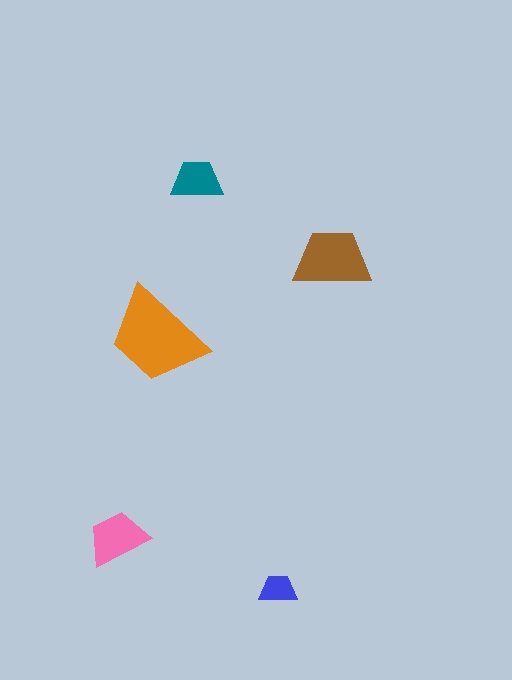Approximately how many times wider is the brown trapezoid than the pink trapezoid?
About 1.5 times wider.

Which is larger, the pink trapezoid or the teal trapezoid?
The pink one.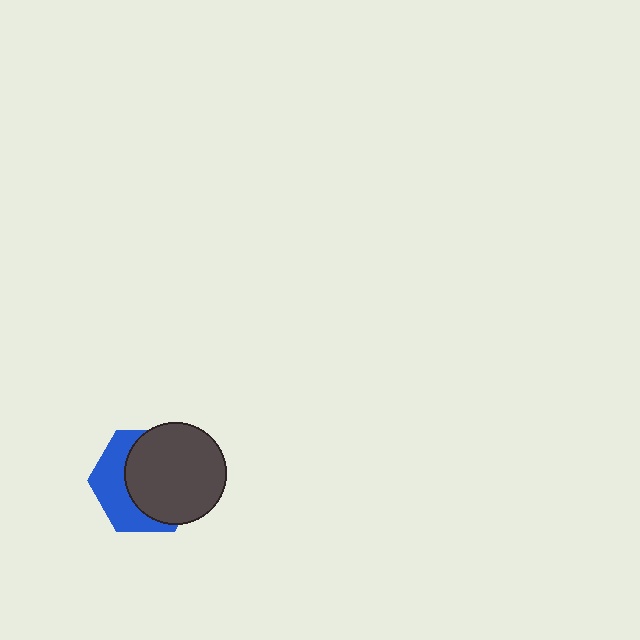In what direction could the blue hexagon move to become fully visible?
The blue hexagon could move toward the lower-left. That would shift it out from behind the dark gray circle entirely.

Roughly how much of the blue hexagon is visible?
A small part of it is visible (roughly 39%).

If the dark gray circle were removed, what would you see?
You would see the complete blue hexagon.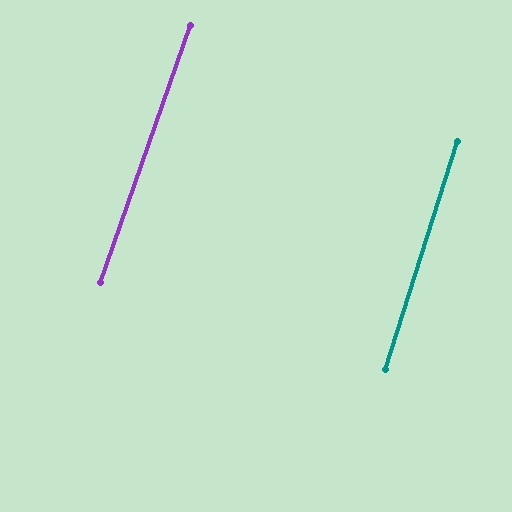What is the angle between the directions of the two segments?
Approximately 2 degrees.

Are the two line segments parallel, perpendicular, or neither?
Parallel — their directions differ by only 1.8°.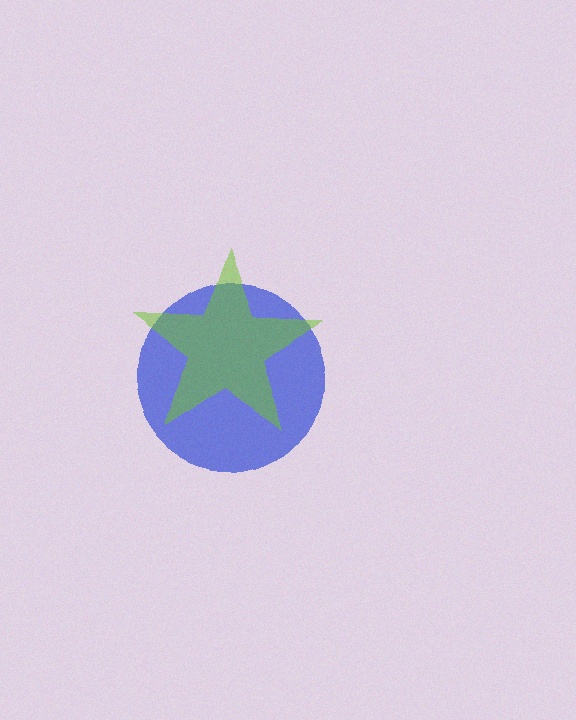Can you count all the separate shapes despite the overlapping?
Yes, there are 2 separate shapes.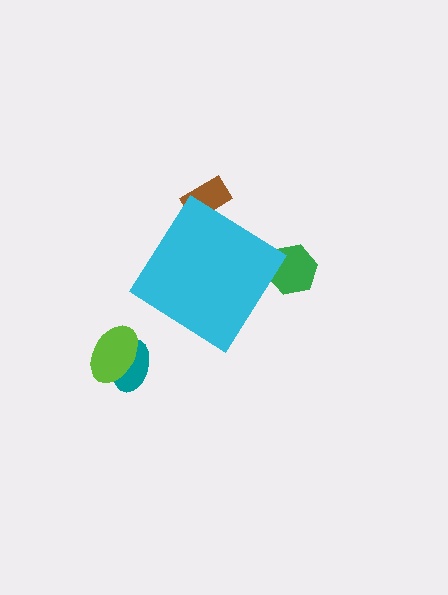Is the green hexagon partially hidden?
Yes, the green hexagon is partially hidden behind the cyan diamond.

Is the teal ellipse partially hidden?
No, the teal ellipse is fully visible.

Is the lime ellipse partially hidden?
No, the lime ellipse is fully visible.